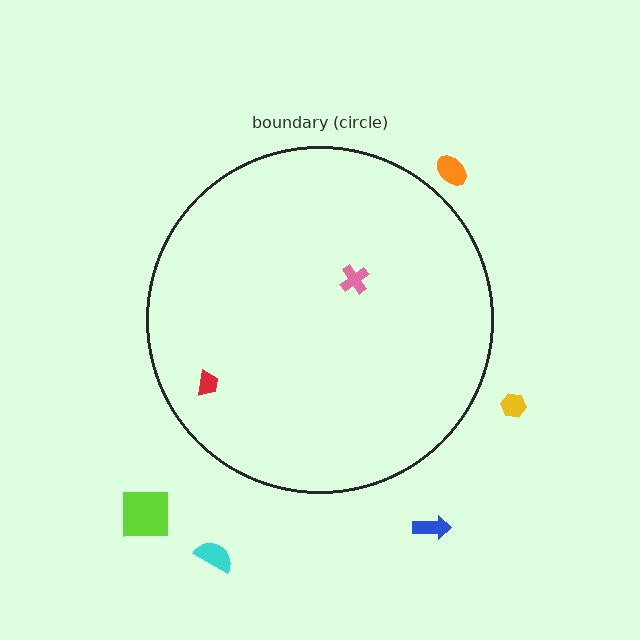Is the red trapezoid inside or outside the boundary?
Inside.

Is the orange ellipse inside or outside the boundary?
Outside.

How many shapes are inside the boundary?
2 inside, 5 outside.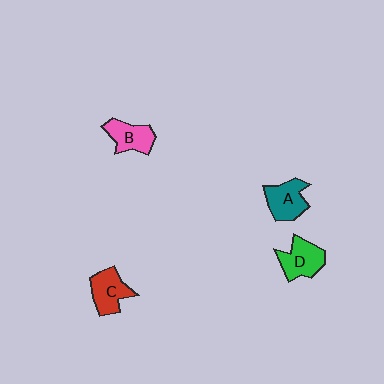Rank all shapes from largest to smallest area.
From largest to smallest: D (green), A (teal), C (red), B (pink).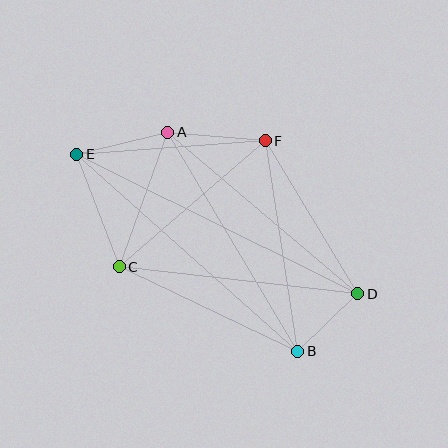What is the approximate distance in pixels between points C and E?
The distance between C and E is approximately 120 pixels.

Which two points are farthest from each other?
Points D and E are farthest from each other.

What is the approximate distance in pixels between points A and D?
The distance between A and D is approximately 250 pixels.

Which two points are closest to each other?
Points B and D are closest to each other.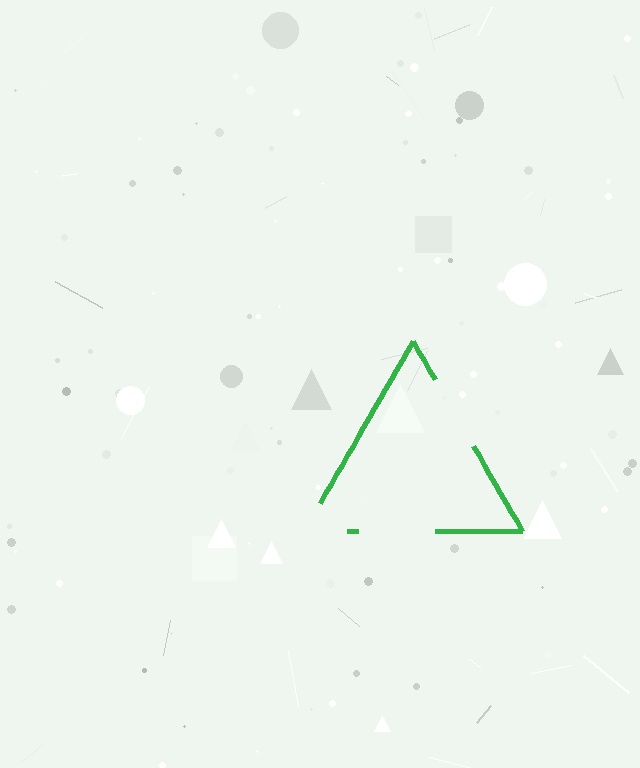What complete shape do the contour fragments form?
The contour fragments form a triangle.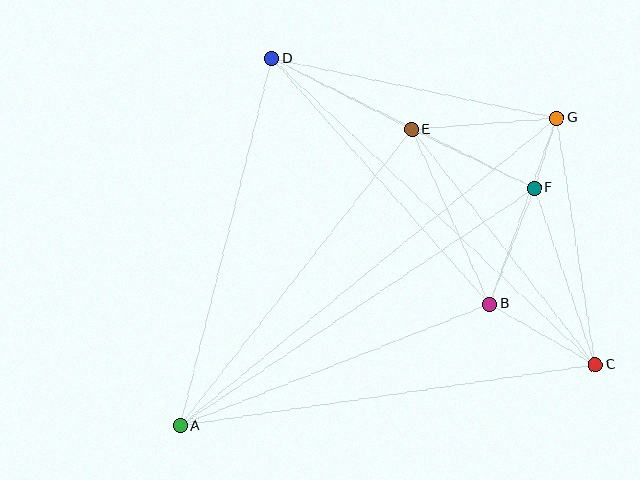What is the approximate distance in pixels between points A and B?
The distance between A and B is approximately 333 pixels.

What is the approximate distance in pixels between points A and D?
The distance between A and D is approximately 379 pixels.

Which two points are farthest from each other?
Points A and G are farthest from each other.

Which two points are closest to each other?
Points F and G are closest to each other.